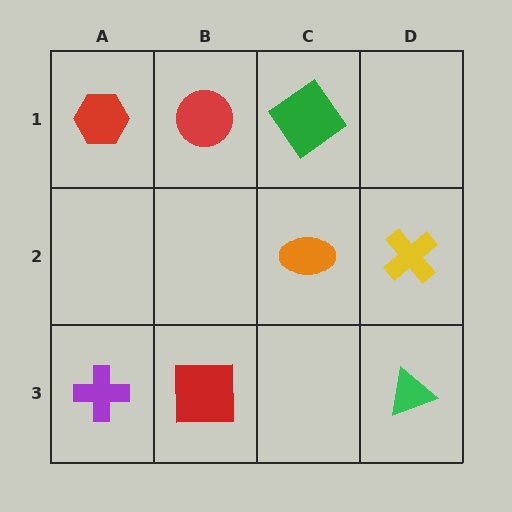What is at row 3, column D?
A green triangle.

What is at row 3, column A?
A purple cross.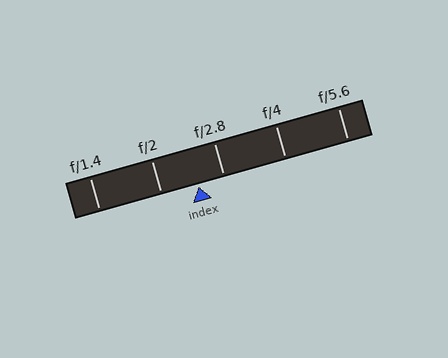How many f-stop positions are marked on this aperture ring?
There are 5 f-stop positions marked.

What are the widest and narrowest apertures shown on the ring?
The widest aperture shown is f/1.4 and the narrowest is f/5.6.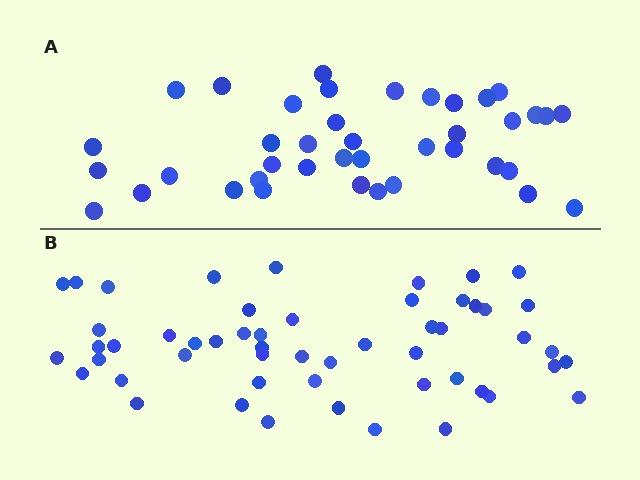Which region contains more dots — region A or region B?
Region B (the bottom region) has more dots.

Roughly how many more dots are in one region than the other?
Region B has approximately 15 more dots than region A.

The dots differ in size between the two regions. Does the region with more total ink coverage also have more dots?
No. Region A has more total ink coverage because its dots are larger, but region B actually contains more individual dots. Total area can be misleading — the number of items is what matters here.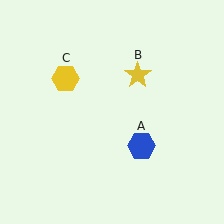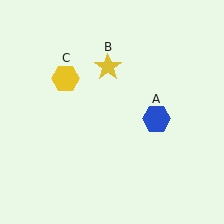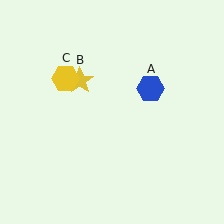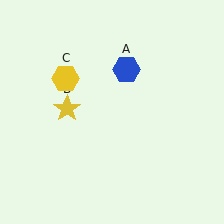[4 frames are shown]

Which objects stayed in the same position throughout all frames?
Yellow hexagon (object C) remained stationary.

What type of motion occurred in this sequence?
The blue hexagon (object A), yellow star (object B) rotated counterclockwise around the center of the scene.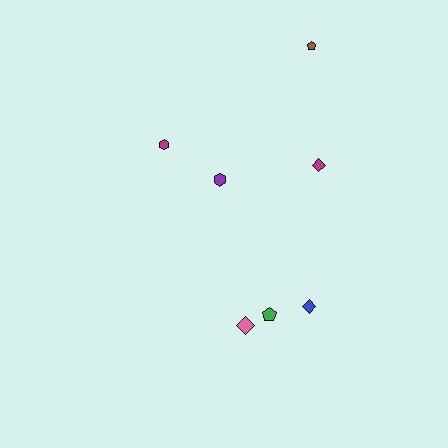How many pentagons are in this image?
There are 2 pentagons.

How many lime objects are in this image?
There are no lime objects.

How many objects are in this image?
There are 7 objects.